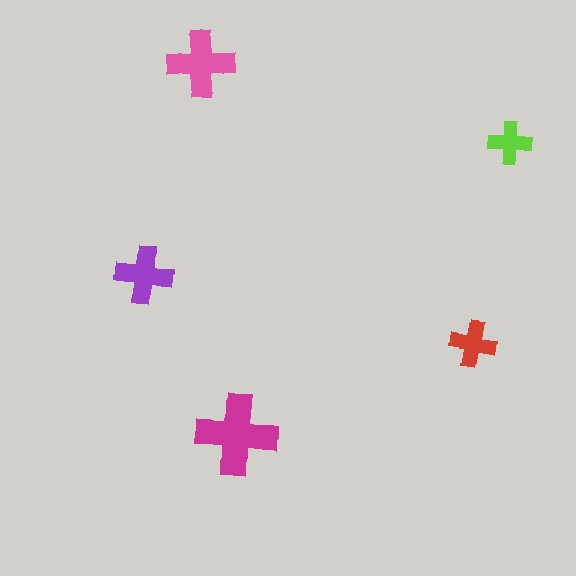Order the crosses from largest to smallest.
the magenta one, the pink one, the purple one, the red one, the lime one.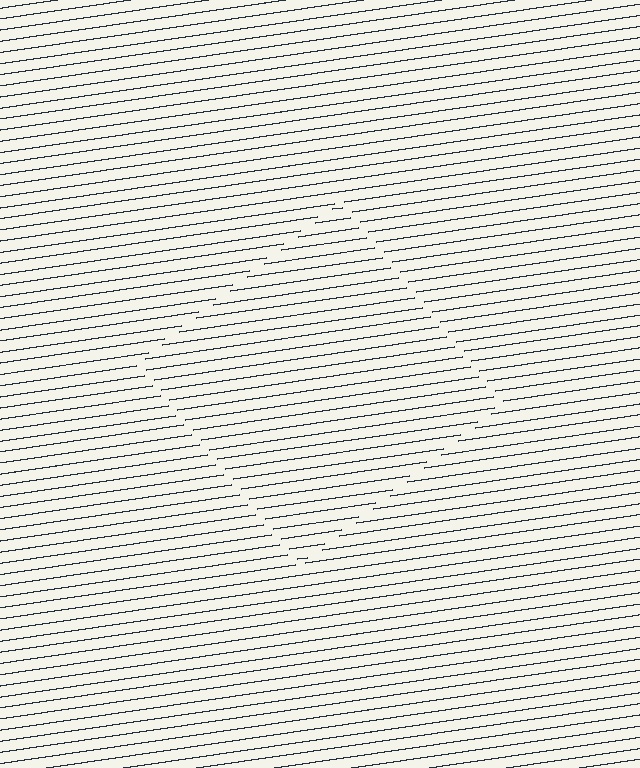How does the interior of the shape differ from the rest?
The interior of the shape contains the same grating, shifted by half a period — the contour is defined by the phase discontinuity where line-ends from the inner and outer gratings abut.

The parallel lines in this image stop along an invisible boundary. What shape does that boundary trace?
An illusory square. The interior of the shape contains the same grating, shifted by half a period — the contour is defined by the phase discontinuity where line-ends from the inner and outer gratings abut.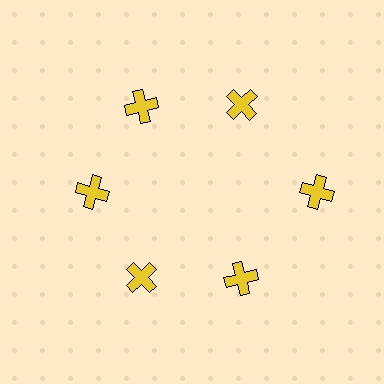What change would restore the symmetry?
The symmetry would be restored by moving it inward, back onto the ring so that all 6 crosses sit at equal angles and equal distance from the center.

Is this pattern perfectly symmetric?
No. The 6 yellow crosses are arranged in a ring, but one element near the 3 o'clock position is pushed outward from the center, breaking the 6-fold rotational symmetry.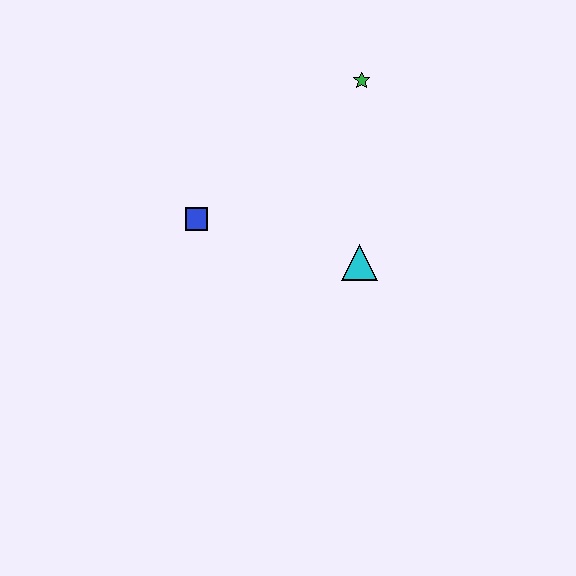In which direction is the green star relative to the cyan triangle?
The green star is above the cyan triangle.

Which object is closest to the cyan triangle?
The blue square is closest to the cyan triangle.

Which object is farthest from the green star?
The blue square is farthest from the green star.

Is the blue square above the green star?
No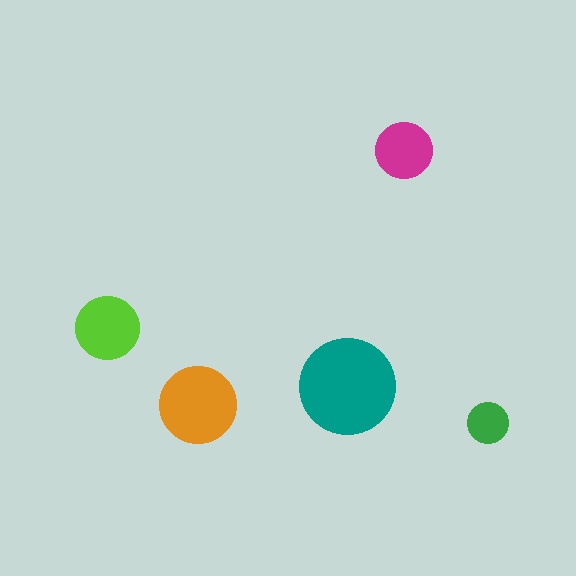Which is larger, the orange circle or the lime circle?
The orange one.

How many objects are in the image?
There are 5 objects in the image.